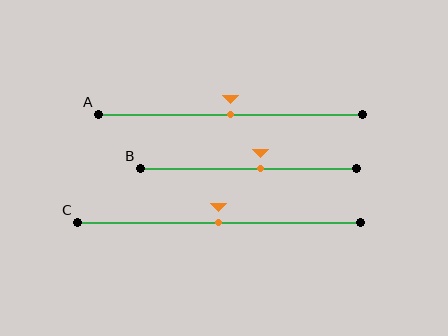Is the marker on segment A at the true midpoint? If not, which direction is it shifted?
Yes, the marker on segment A is at the true midpoint.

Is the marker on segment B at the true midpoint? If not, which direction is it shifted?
No, the marker on segment B is shifted to the right by about 6% of the segment length.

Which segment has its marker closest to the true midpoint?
Segment A has its marker closest to the true midpoint.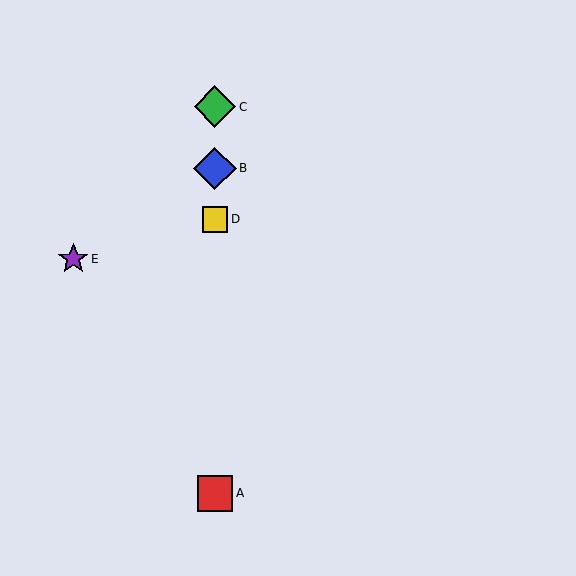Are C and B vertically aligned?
Yes, both are at x≈215.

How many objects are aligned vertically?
4 objects (A, B, C, D) are aligned vertically.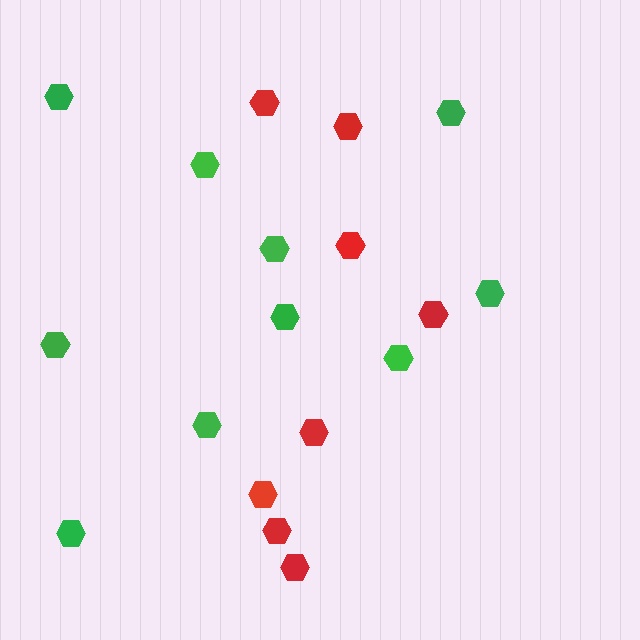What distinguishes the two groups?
There are 2 groups: one group of green hexagons (10) and one group of red hexagons (8).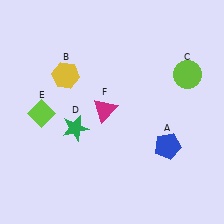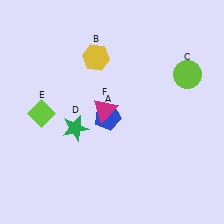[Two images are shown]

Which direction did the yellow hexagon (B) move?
The yellow hexagon (B) moved right.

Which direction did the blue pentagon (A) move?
The blue pentagon (A) moved left.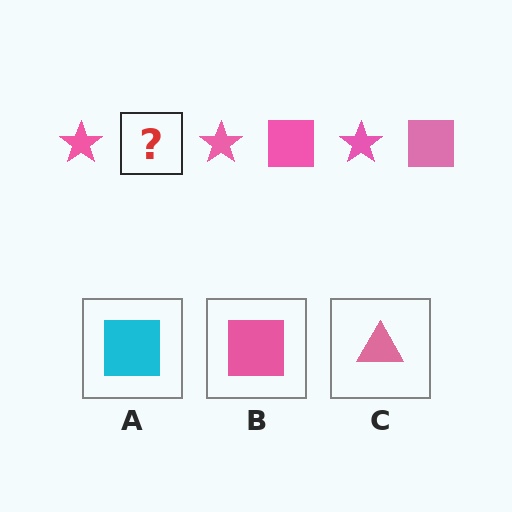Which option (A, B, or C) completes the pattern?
B.